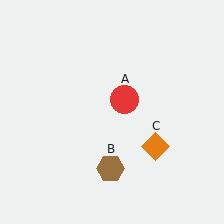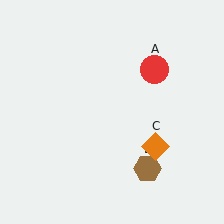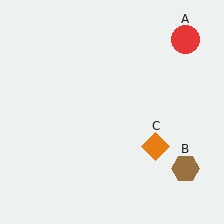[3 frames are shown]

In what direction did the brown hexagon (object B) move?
The brown hexagon (object B) moved right.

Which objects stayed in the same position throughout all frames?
Orange diamond (object C) remained stationary.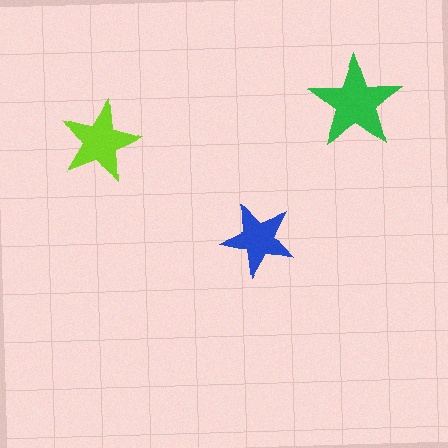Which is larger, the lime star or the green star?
The green one.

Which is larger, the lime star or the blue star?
The lime one.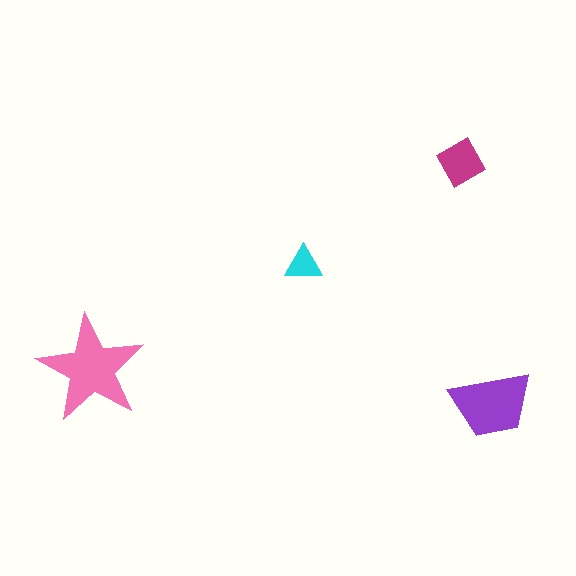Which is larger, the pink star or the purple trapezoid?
The pink star.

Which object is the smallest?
The cyan triangle.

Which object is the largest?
The pink star.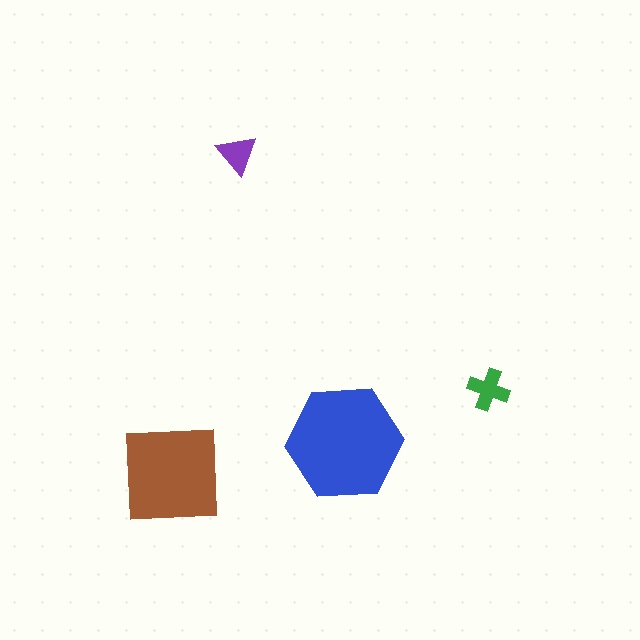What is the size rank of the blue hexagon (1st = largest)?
1st.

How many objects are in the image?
There are 4 objects in the image.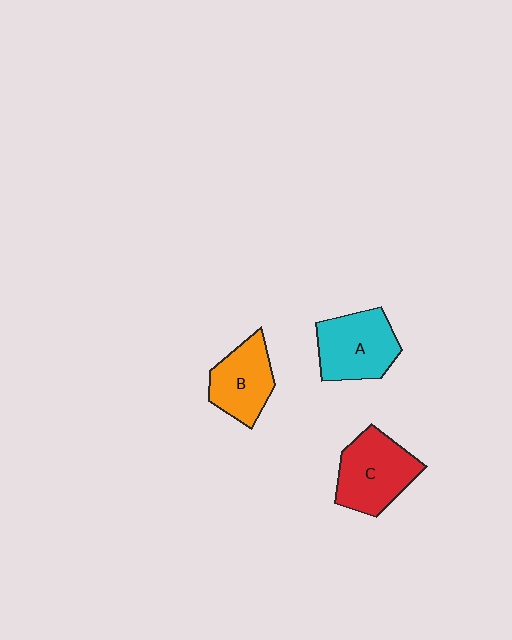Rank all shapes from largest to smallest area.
From largest to smallest: C (red), A (cyan), B (orange).